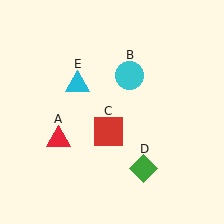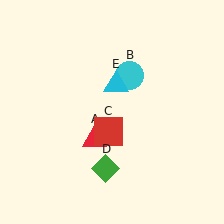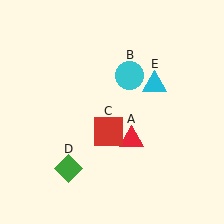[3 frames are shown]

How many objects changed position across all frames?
3 objects changed position: red triangle (object A), green diamond (object D), cyan triangle (object E).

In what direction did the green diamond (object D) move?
The green diamond (object D) moved left.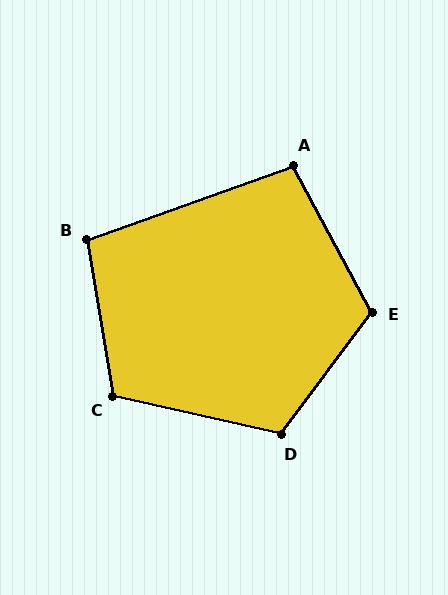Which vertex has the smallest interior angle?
A, at approximately 98 degrees.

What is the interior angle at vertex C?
Approximately 112 degrees (obtuse).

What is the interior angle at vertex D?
Approximately 114 degrees (obtuse).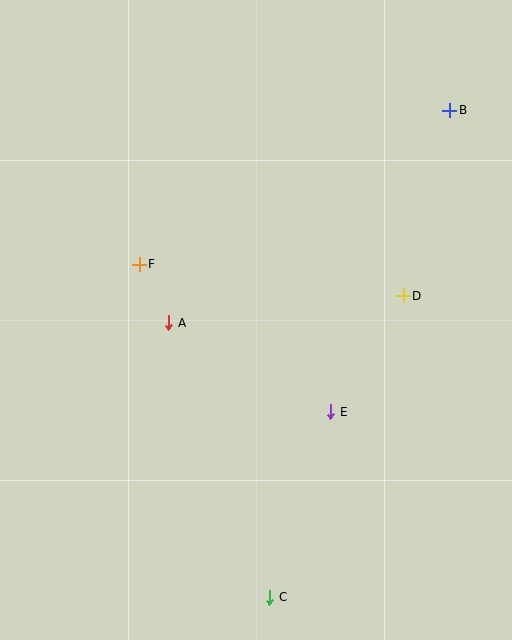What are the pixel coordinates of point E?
Point E is at (331, 412).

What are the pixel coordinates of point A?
Point A is at (169, 323).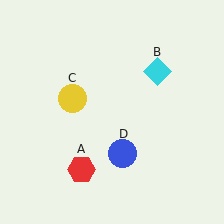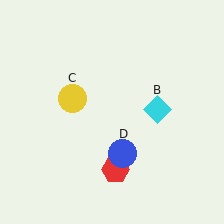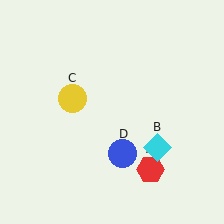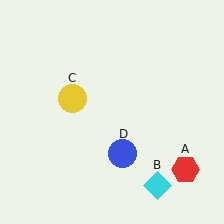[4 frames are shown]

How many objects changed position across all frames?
2 objects changed position: red hexagon (object A), cyan diamond (object B).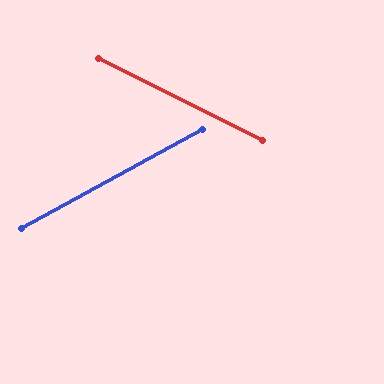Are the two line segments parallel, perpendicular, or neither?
Neither parallel nor perpendicular — they differ by about 55°.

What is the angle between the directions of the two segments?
Approximately 55 degrees.